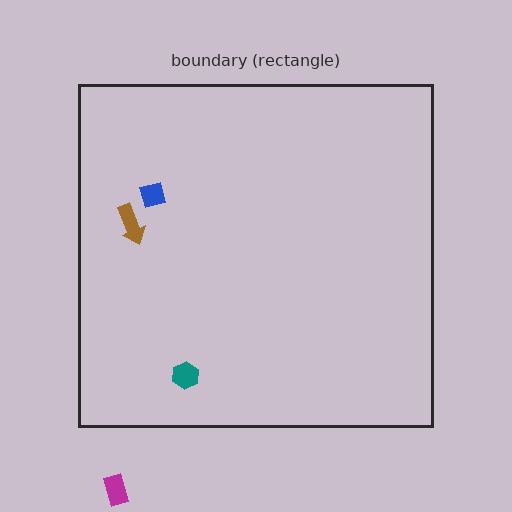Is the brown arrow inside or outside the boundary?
Inside.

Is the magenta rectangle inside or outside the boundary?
Outside.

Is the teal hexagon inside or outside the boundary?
Inside.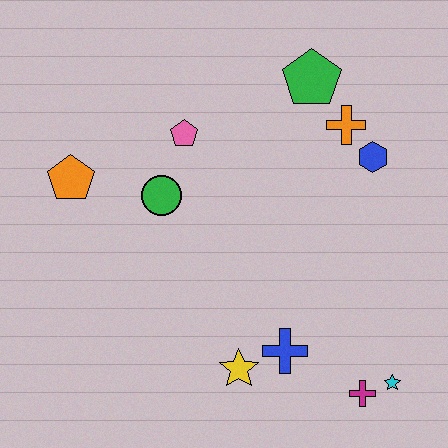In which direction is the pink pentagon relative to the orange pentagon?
The pink pentagon is to the right of the orange pentagon.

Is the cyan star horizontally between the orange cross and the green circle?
No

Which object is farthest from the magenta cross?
The orange pentagon is farthest from the magenta cross.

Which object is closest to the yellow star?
The blue cross is closest to the yellow star.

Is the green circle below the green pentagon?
Yes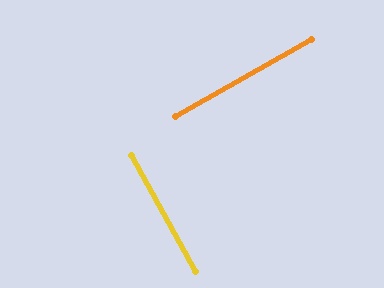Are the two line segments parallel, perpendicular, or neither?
Perpendicular — they meet at approximately 89°.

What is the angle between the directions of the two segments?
Approximately 89 degrees.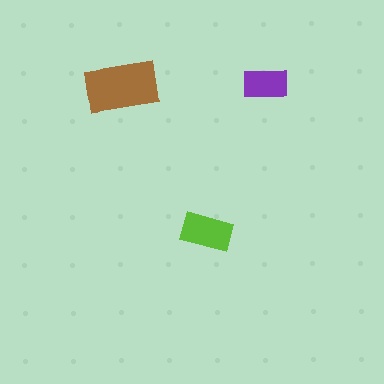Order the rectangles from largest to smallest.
the brown one, the lime one, the purple one.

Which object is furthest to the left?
The brown rectangle is leftmost.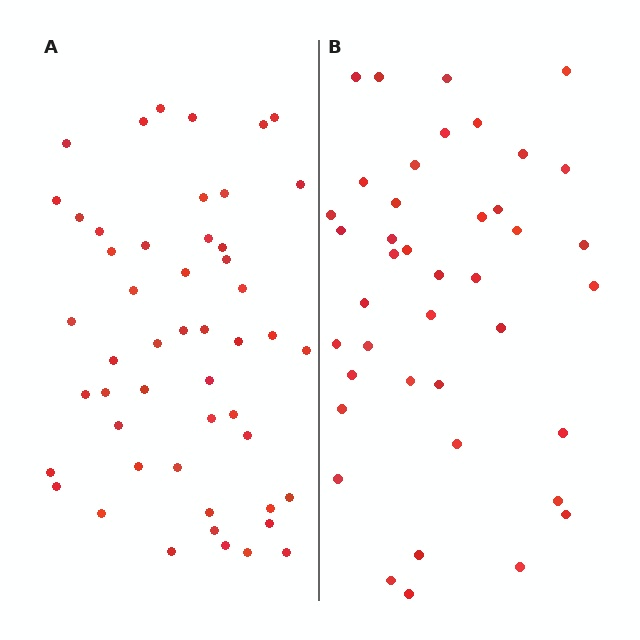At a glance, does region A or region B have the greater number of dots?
Region A (the left region) has more dots.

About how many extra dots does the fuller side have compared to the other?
Region A has roughly 8 or so more dots than region B.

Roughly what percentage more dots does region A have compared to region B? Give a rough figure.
About 20% more.